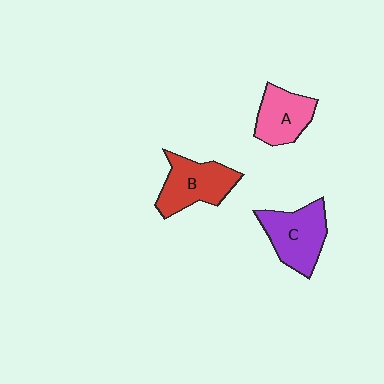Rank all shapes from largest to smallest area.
From largest to smallest: C (purple), B (red), A (pink).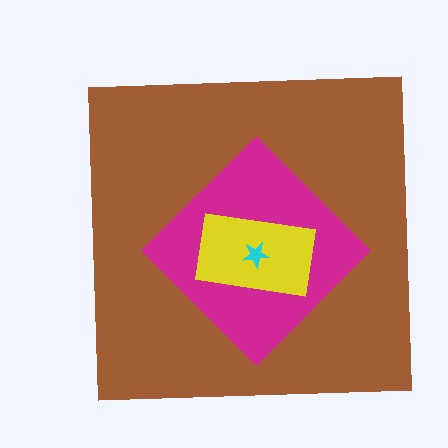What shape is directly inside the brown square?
The magenta diamond.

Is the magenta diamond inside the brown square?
Yes.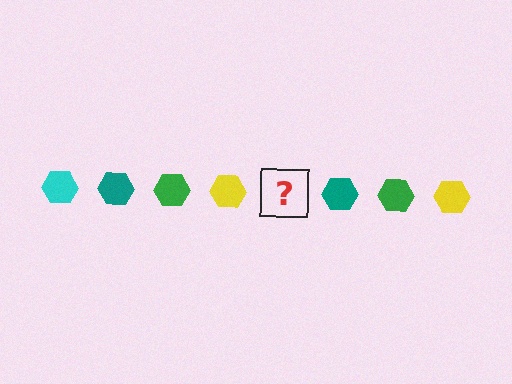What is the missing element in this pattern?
The missing element is a cyan hexagon.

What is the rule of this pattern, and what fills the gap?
The rule is that the pattern cycles through cyan, teal, green, yellow hexagons. The gap should be filled with a cyan hexagon.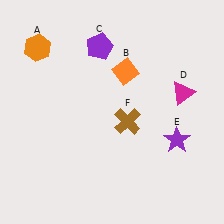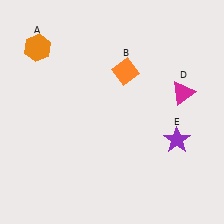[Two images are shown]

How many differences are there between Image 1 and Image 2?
There are 2 differences between the two images.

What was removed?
The purple pentagon (C), the brown cross (F) were removed in Image 2.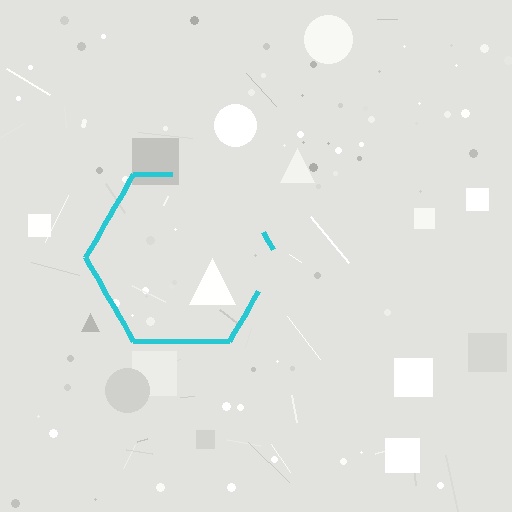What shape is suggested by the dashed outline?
The dashed outline suggests a hexagon.